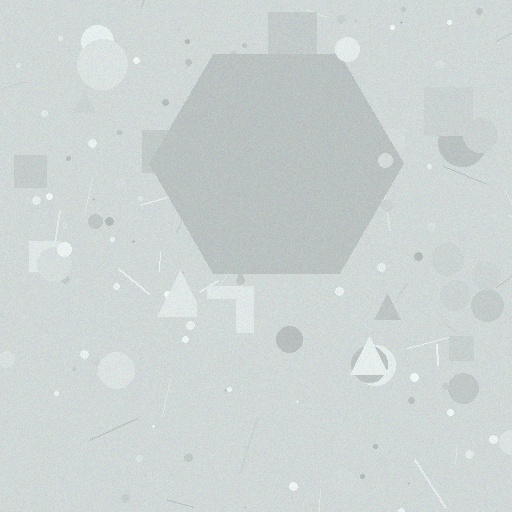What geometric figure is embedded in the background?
A hexagon is embedded in the background.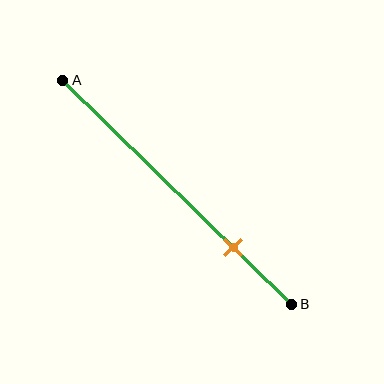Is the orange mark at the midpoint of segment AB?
No, the mark is at about 75% from A, not at the 50% midpoint.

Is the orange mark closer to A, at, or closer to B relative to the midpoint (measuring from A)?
The orange mark is closer to point B than the midpoint of segment AB.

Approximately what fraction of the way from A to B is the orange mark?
The orange mark is approximately 75% of the way from A to B.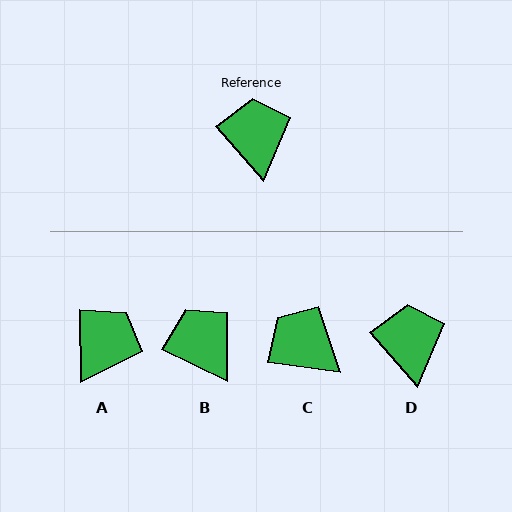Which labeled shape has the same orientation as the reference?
D.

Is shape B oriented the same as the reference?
No, it is off by about 23 degrees.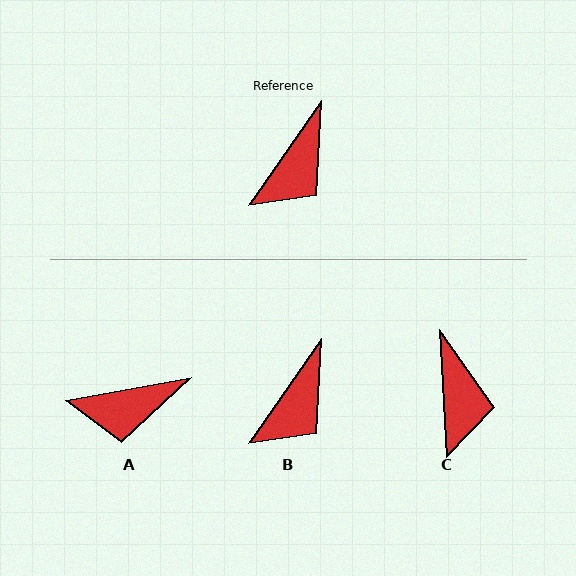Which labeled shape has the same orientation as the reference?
B.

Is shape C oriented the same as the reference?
No, it is off by about 38 degrees.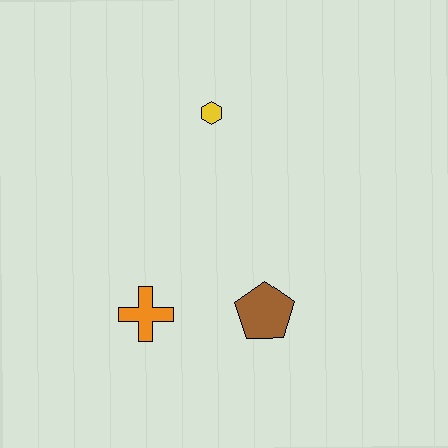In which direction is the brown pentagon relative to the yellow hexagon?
The brown pentagon is below the yellow hexagon.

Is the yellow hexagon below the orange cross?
No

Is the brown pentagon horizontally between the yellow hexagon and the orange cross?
No